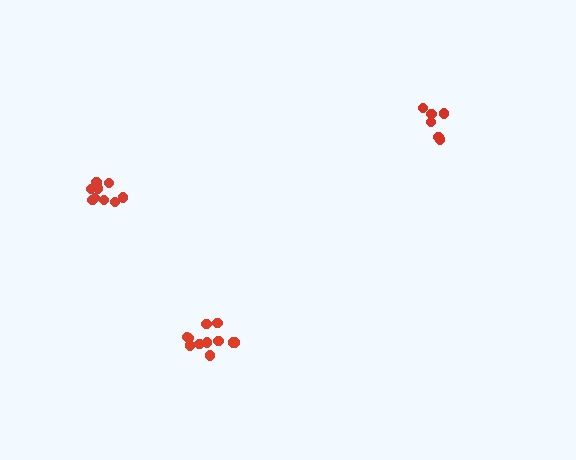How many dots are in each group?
Group 1: 9 dots, Group 2: 6 dots, Group 3: 11 dots (26 total).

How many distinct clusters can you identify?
There are 3 distinct clusters.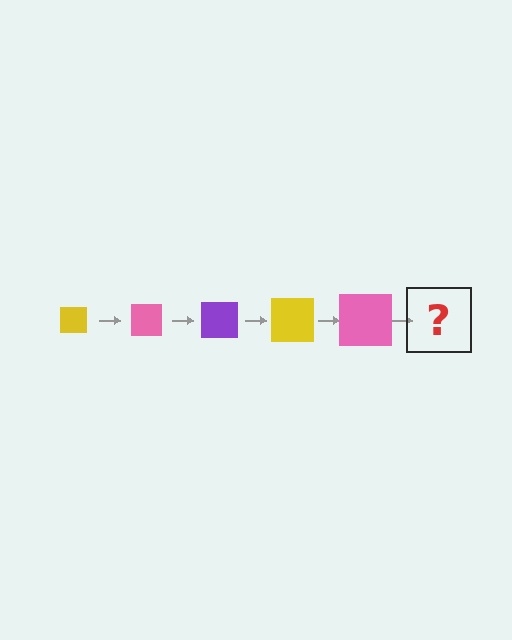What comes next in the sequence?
The next element should be a purple square, larger than the previous one.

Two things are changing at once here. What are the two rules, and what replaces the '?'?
The two rules are that the square grows larger each step and the color cycles through yellow, pink, and purple. The '?' should be a purple square, larger than the previous one.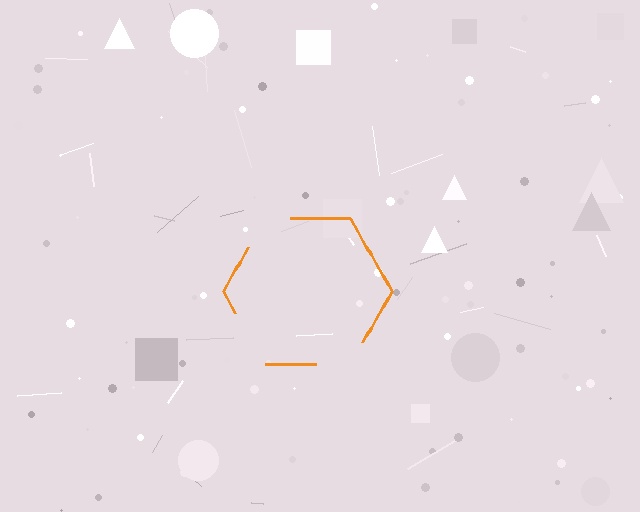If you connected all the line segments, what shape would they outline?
They would outline a hexagon.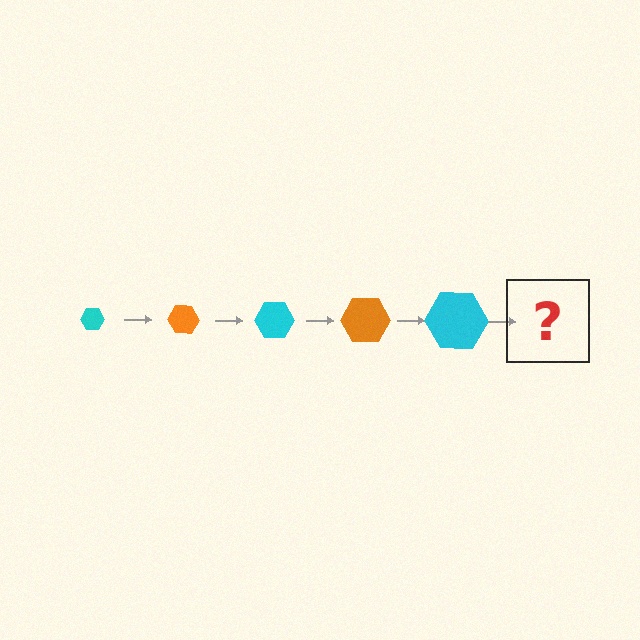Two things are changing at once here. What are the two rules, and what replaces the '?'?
The two rules are that the hexagon grows larger each step and the color cycles through cyan and orange. The '?' should be an orange hexagon, larger than the previous one.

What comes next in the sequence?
The next element should be an orange hexagon, larger than the previous one.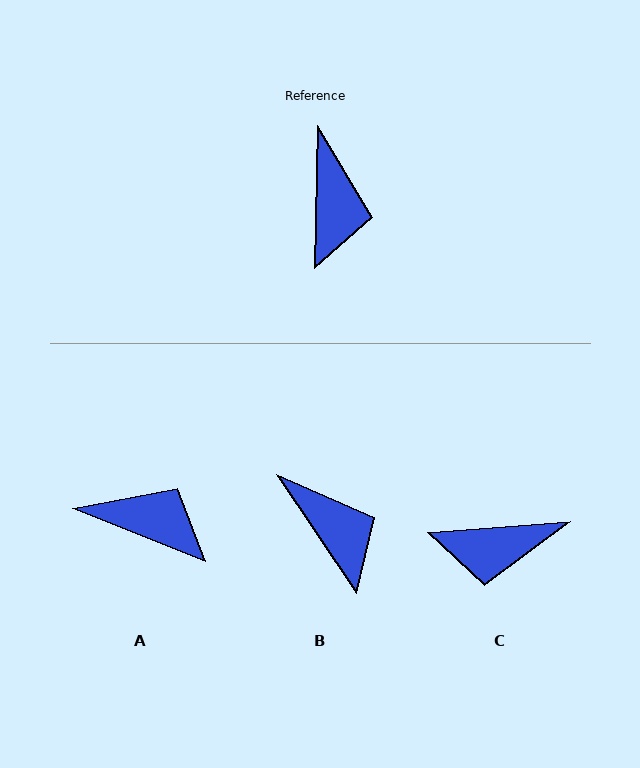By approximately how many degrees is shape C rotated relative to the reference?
Approximately 84 degrees clockwise.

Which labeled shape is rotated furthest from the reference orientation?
C, about 84 degrees away.